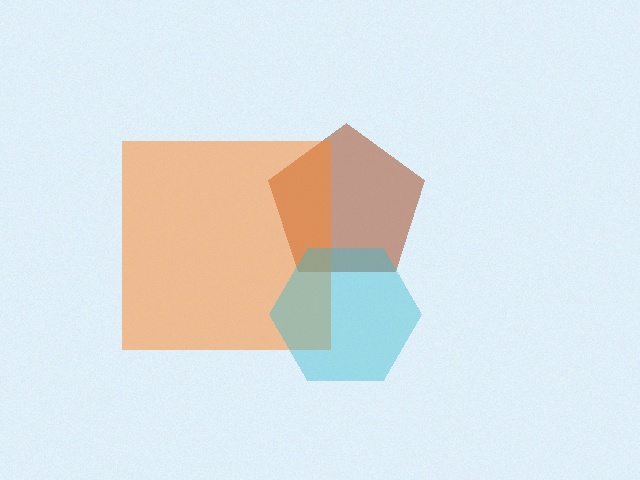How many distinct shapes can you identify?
There are 3 distinct shapes: a brown pentagon, an orange square, a cyan hexagon.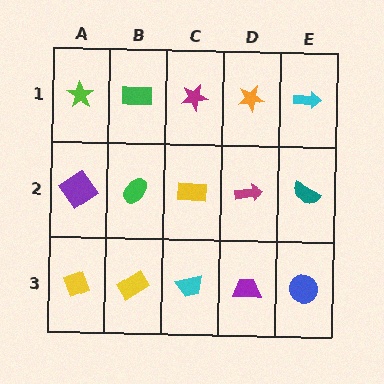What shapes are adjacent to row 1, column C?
A yellow rectangle (row 2, column C), a green rectangle (row 1, column B), an orange star (row 1, column D).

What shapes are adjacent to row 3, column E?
A teal semicircle (row 2, column E), a purple trapezoid (row 3, column D).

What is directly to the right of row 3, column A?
A yellow rectangle.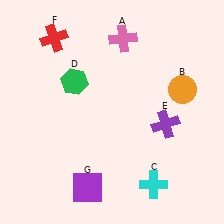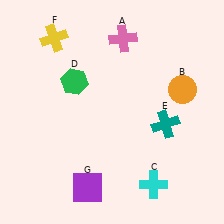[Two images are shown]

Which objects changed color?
E changed from purple to teal. F changed from red to yellow.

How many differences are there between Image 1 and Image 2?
There are 2 differences between the two images.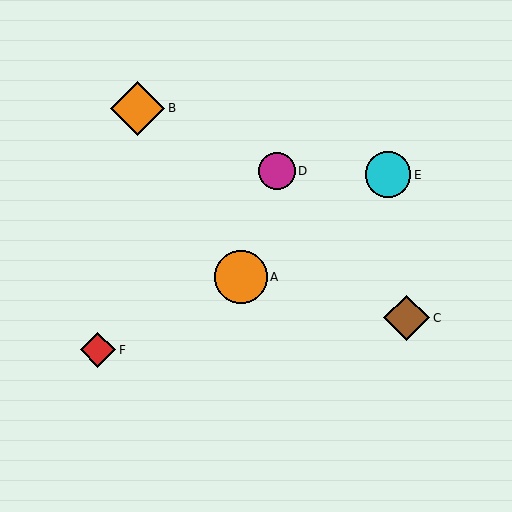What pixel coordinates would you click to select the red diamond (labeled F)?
Click at (98, 350) to select the red diamond F.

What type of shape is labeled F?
Shape F is a red diamond.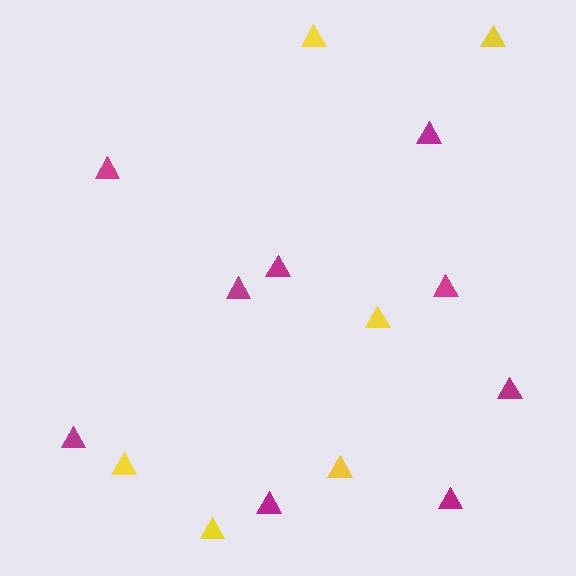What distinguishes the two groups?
There are 2 groups: one group of magenta triangles (9) and one group of yellow triangles (6).